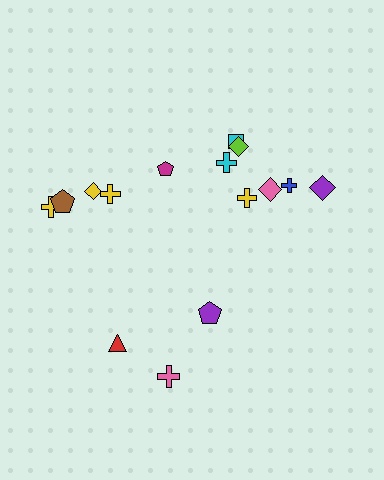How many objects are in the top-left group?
There are 5 objects.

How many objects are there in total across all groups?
There are 15 objects.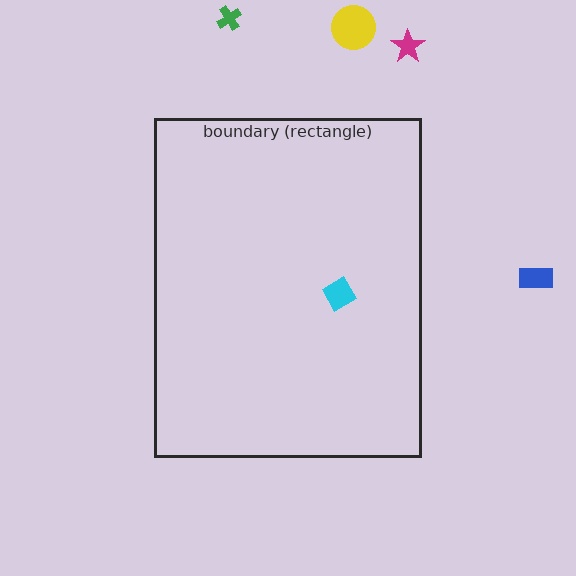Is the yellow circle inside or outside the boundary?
Outside.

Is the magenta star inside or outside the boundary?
Outside.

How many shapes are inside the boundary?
1 inside, 4 outside.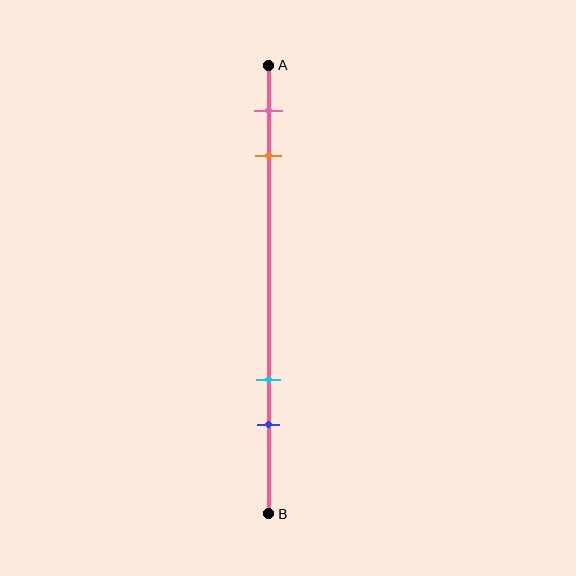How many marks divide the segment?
There are 4 marks dividing the segment.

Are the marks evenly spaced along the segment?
No, the marks are not evenly spaced.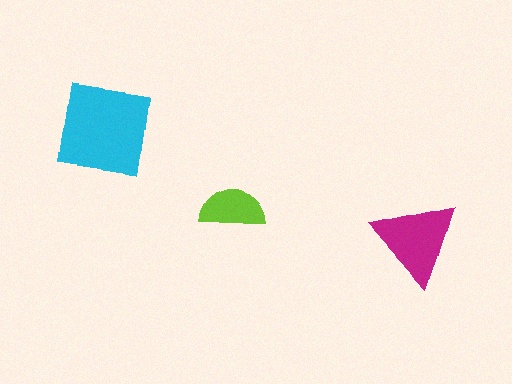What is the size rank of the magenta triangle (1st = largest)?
2nd.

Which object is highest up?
The cyan square is topmost.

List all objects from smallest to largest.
The lime semicircle, the magenta triangle, the cyan square.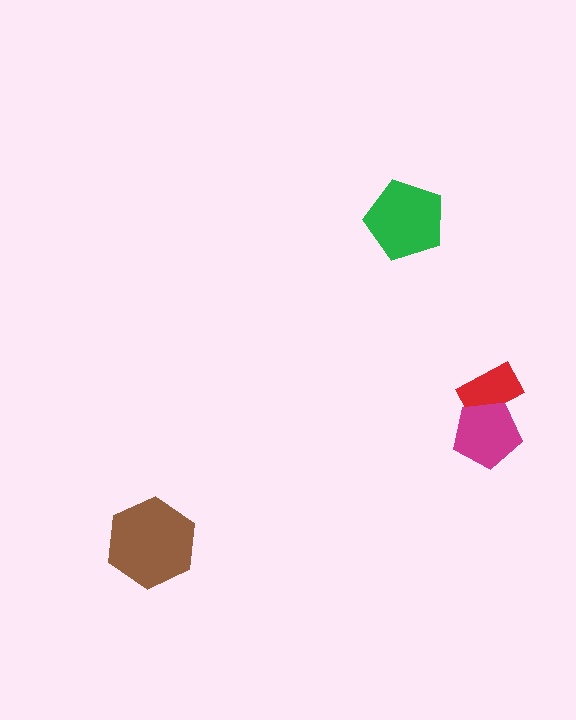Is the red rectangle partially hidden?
Yes, it is partially covered by another shape.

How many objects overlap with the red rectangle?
1 object overlaps with the red rectangle.